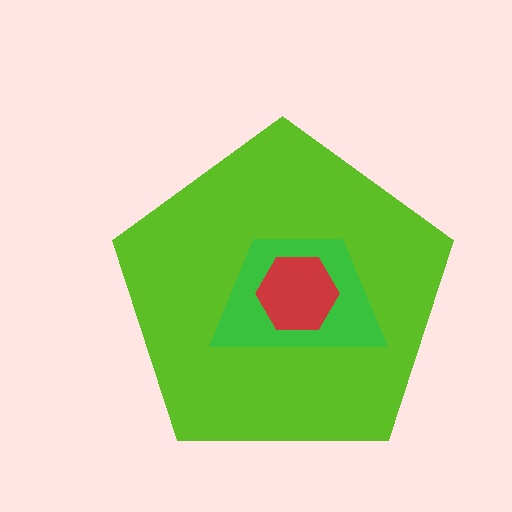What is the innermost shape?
The red hexagon.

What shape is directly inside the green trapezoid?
The red hexagon.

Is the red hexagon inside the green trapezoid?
Yes.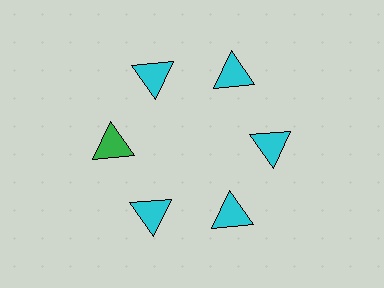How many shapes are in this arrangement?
There are 6 shapes arranged in a ring pattern.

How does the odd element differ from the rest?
It has a different color: green instead of cyan.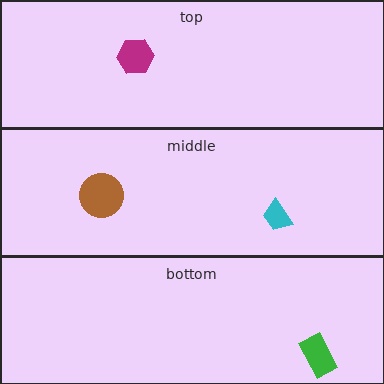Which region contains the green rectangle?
The bottom region.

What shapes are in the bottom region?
The green rectangle.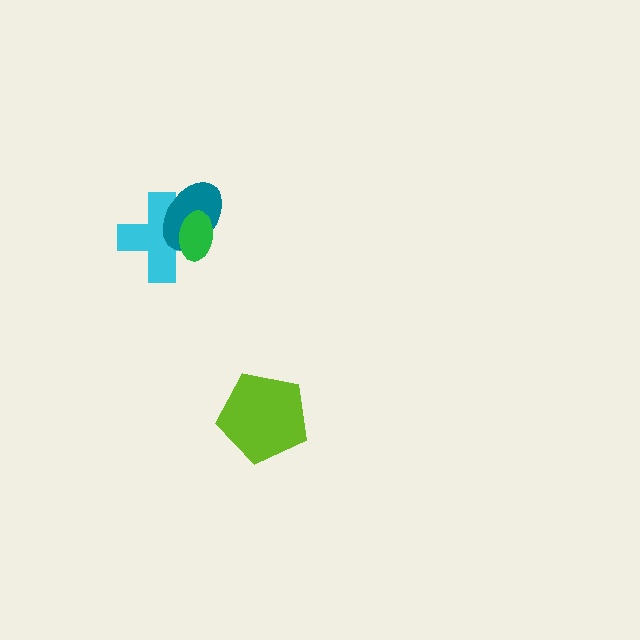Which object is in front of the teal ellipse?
The green ellipse is in front of the teal ellipse.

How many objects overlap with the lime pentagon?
0 objects overlap with the lime pentagon.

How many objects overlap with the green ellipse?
2 objects overlap with the green ellipse.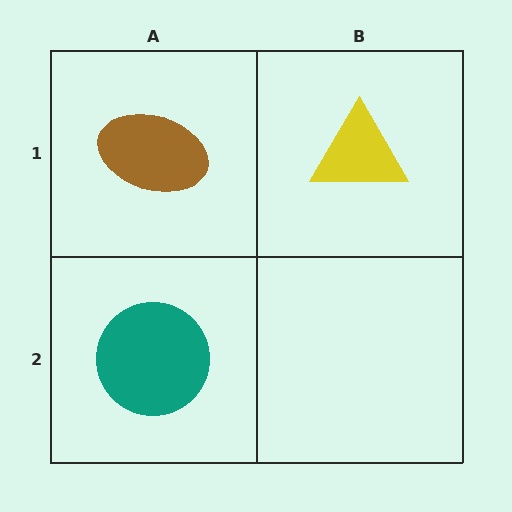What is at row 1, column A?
A brown ellipse.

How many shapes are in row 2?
1 shape.